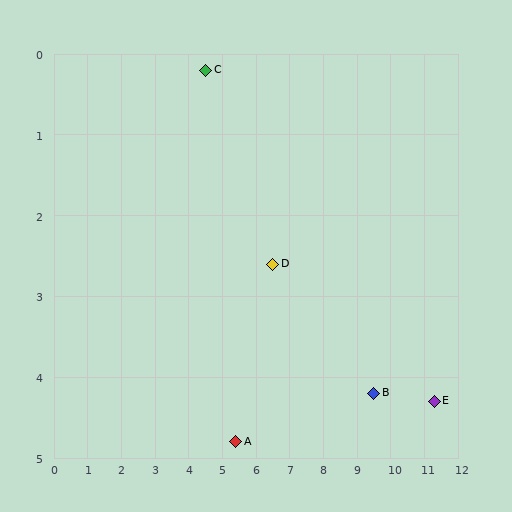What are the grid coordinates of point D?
Point D is at approximately (6.5, 2.6).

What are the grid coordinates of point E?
Point E is at approximately (11.3, 4.3).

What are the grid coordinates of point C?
Point C is at approximately (4.5, 0.2).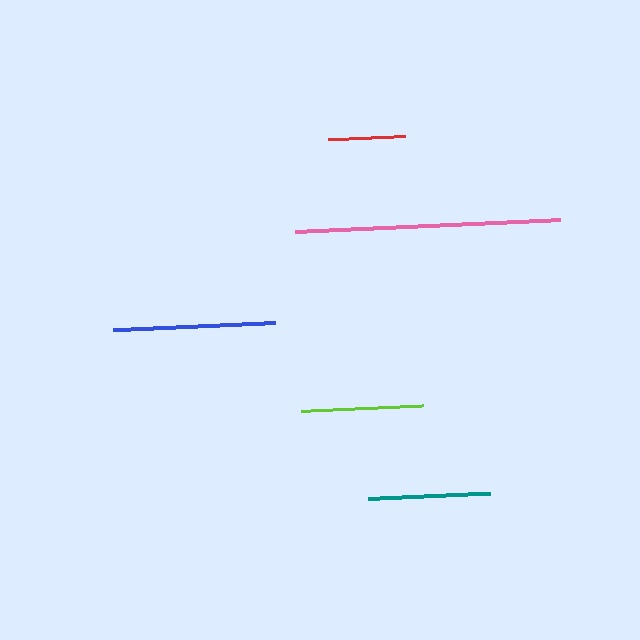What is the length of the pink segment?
The pink segment is approximately 265 pixels long.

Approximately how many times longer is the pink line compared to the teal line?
The pink line is approximately 2.2 times the length of the teal line.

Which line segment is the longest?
The pink line is the longest at approximately 265 pixels.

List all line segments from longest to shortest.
From longest to shortest: pink, blue, lime, teal, red.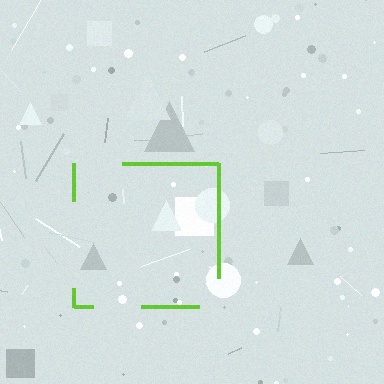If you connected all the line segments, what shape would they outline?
They would outline a square.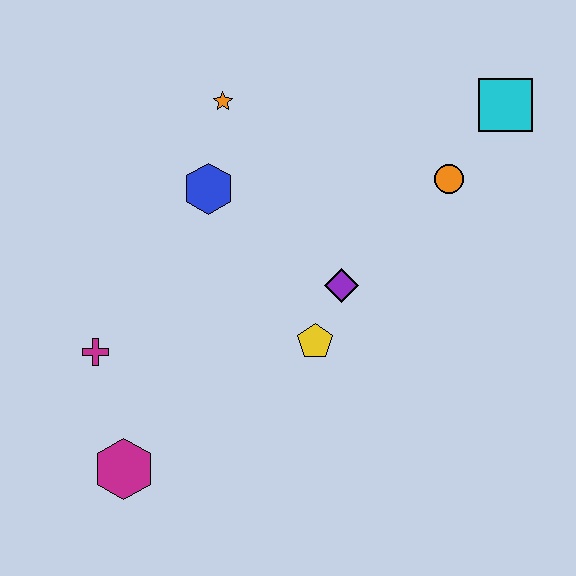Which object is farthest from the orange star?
The magenta hexagon is farthest from the orange star.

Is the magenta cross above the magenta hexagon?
Yes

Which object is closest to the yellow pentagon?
The purple diamond is closest to the yellow pentagon.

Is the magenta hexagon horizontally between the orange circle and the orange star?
No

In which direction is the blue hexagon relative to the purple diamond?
The blue hexagon is to the left of the purple diamond.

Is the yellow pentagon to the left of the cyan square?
Yes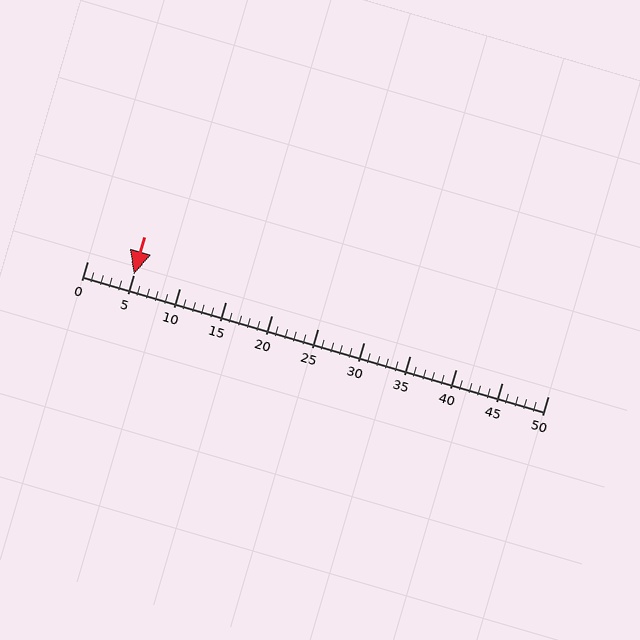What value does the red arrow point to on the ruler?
The red arrow points to approximately 5.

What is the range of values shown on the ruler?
The ruler shows values from 0 to 50.